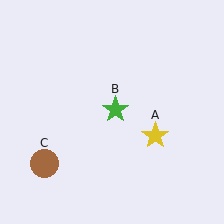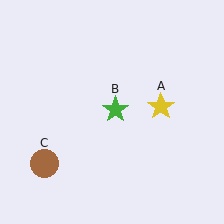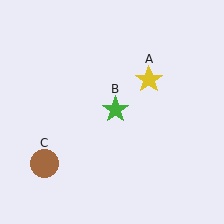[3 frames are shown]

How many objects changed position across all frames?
1 object changed position: yellow star (object A).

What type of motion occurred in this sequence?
The yellow star (object A) rotated counterclockwise around the center of the scene.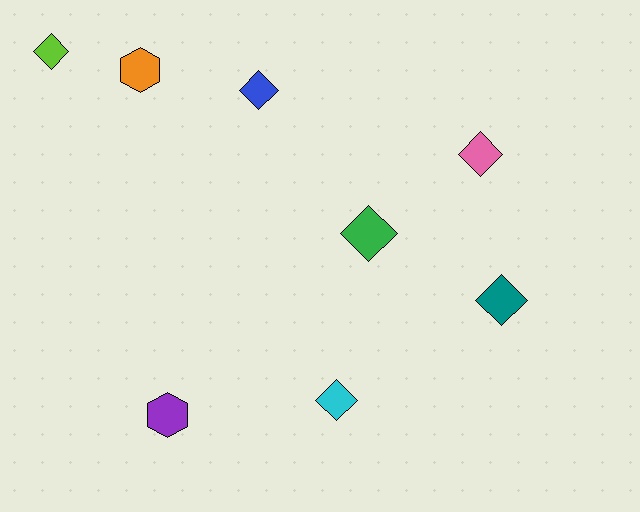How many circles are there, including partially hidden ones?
There are no circles.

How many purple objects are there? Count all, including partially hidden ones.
There is 1 purple object.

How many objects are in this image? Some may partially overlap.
There are 8 objects.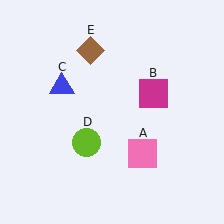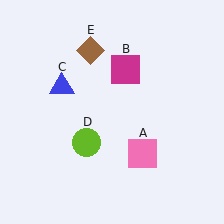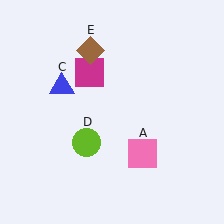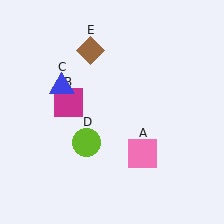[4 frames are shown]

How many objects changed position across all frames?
1 object changed position: magenta square (object B).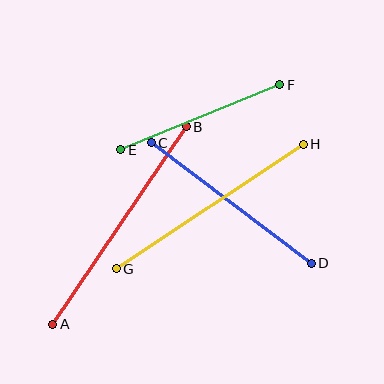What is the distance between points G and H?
The distance is approximately 225 pixels.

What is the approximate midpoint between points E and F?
The midpoint is at approximately (200, 117) pixels.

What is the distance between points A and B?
The distance is approximately 238 pixels.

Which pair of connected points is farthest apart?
Points A and B are farthest apart.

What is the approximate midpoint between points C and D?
The midpoint is at approximately (231, 203) pixels.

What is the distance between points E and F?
The distance is approximately 172 pixels.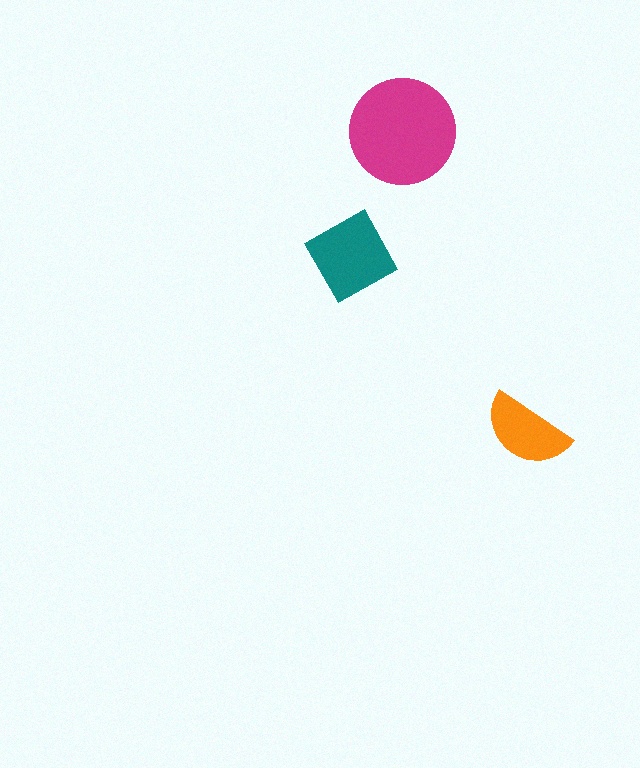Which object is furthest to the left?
The teal square is leftmost.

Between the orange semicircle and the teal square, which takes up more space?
The teal square.